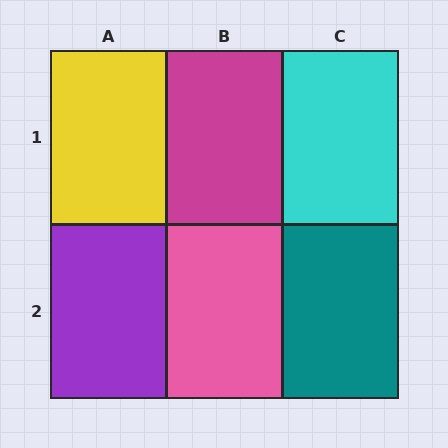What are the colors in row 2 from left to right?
Purple, pink, teal.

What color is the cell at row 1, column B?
Magenta.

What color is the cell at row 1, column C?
Cyan.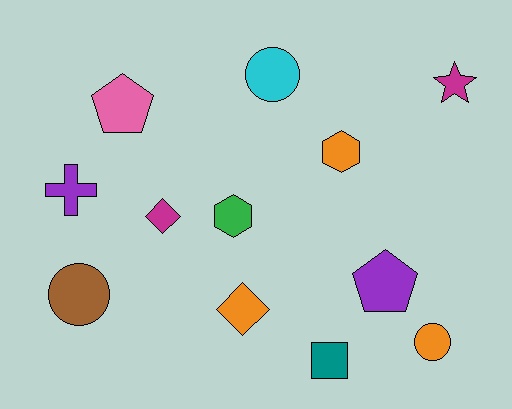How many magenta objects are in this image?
There are 2 magenta objects.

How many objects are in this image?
There are 12 objects.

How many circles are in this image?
There are 3 circles.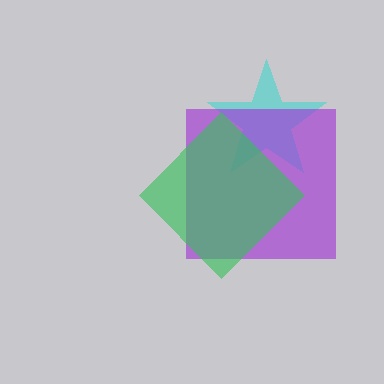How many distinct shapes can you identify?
There are 3 distinct shapes: a cyan star, a purple square, a green diamond.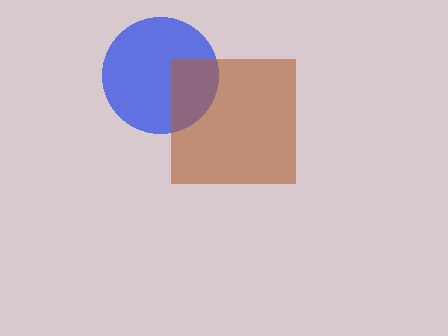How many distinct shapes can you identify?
There are 2 distinct shapes: a blue circle, a brown square.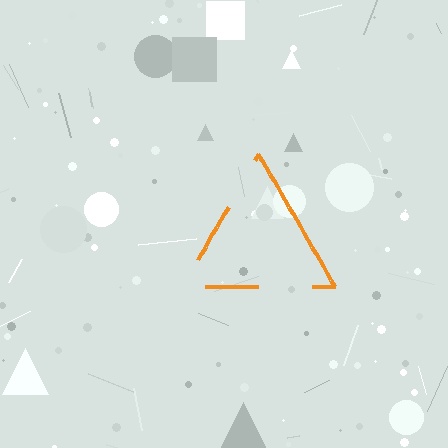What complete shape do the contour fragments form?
The contour fragments form a triangle.